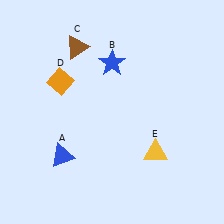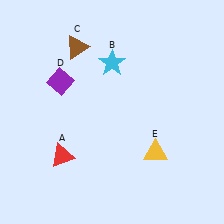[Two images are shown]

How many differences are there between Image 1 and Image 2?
There are 3 differences between the two images.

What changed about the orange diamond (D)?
In Image 1, D is orange. In Image 2, it changed to purple.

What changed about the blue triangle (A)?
In Image 1, A is blue. In Image 2, it changed to red.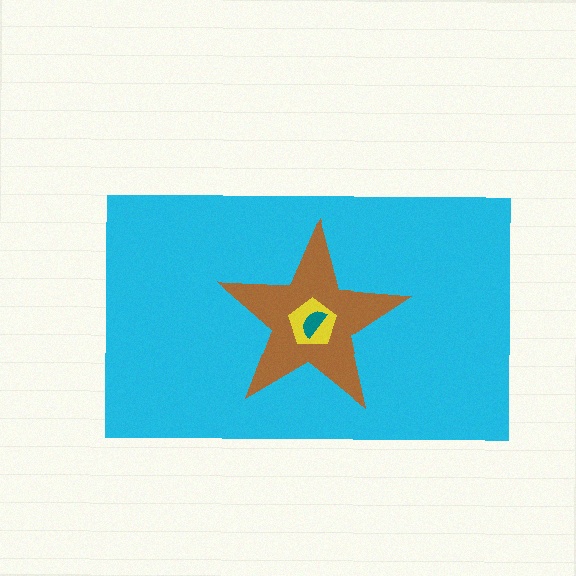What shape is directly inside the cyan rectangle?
The brown star.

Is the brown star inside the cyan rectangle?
Yes.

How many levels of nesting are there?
4.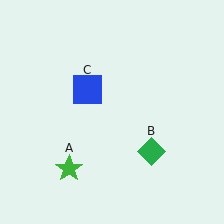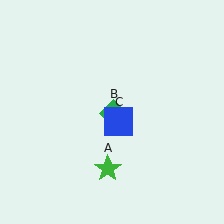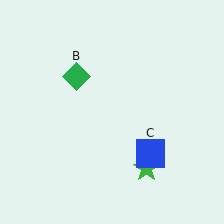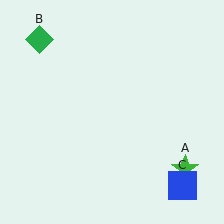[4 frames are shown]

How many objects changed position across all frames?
3 objects changed position: green star (object A), green diamond (object B), blue square (object C).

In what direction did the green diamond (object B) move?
The green diamond (object B) moved up and to the left.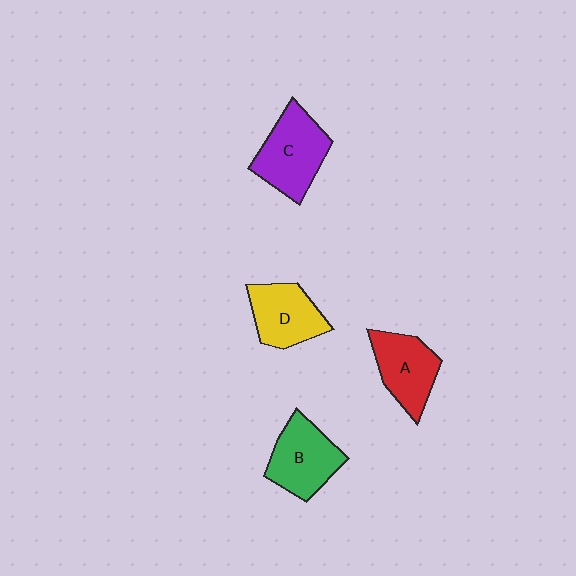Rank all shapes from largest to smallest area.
From largest to smallest: C (purple), B (green), A (red), D (yellow).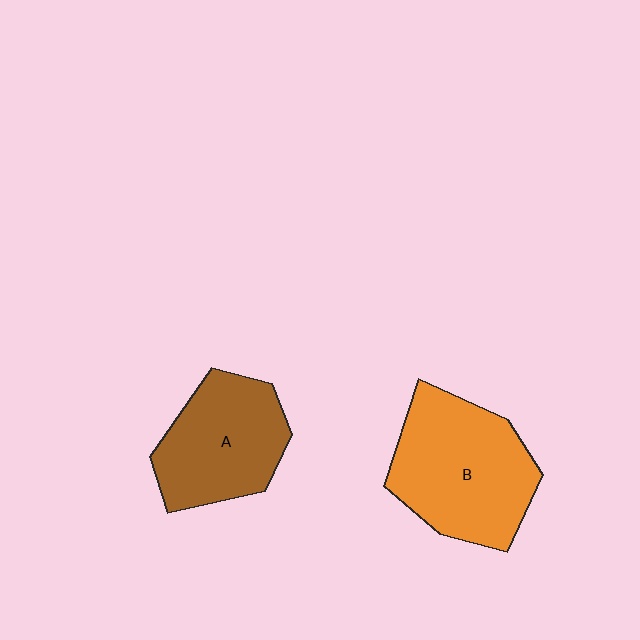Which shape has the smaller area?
Shape A (brown).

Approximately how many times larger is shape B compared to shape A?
Approximately 1.2 times.